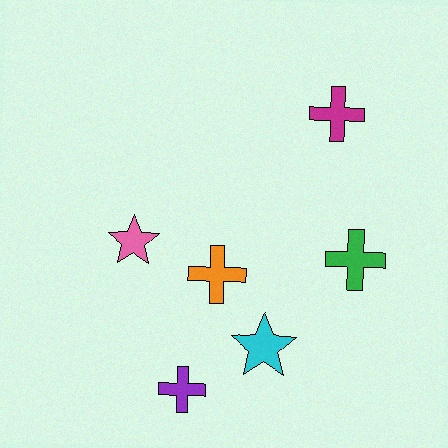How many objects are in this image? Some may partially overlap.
There are 6 objects.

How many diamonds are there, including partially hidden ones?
There are no diamonds.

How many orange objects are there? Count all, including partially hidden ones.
There is 1 orange object.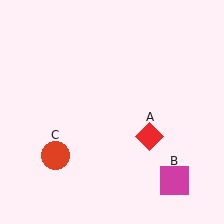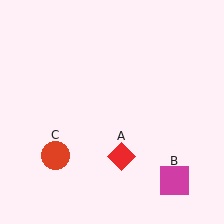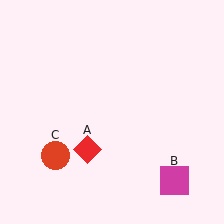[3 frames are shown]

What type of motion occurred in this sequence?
The red diamond (object A) rotated clockwise around the center of the scene.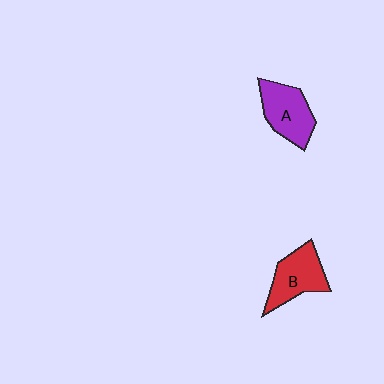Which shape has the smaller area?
Shape B (red).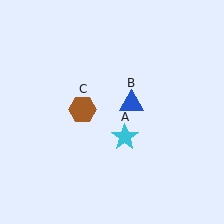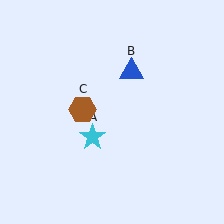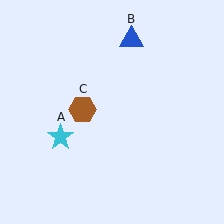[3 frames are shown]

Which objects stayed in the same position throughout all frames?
Brown hexagon (object C) remained stationary.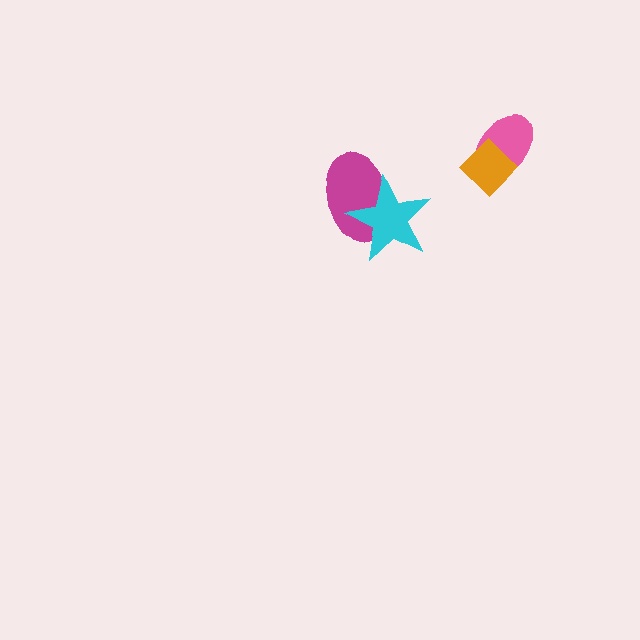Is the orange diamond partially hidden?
No, no other shape covers it.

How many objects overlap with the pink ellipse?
1 object overlaps with the pink ellipse.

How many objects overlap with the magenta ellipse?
1 object overlaps with the magenta ellipse.